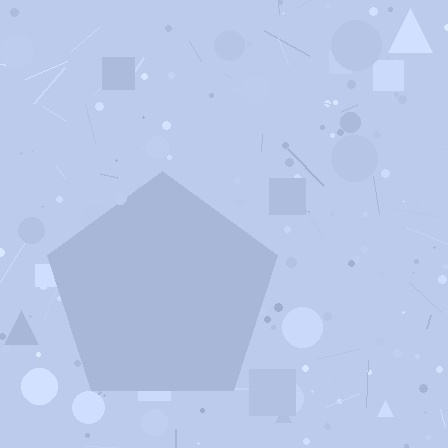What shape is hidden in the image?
A pentagon is hidden in the image.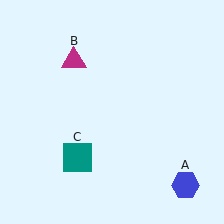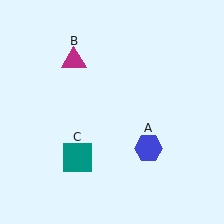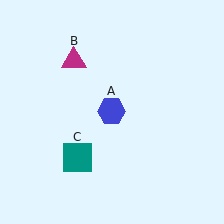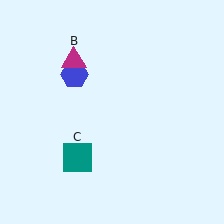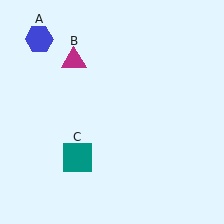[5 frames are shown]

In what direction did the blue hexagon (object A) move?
The blue hexagon (object A) moved up and to the left.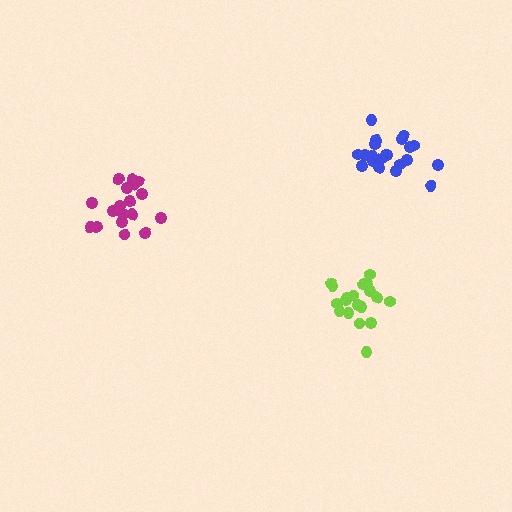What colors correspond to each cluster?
The clusters are colored: blue, magenta, lime.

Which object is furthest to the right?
The blue cluster is rightmost.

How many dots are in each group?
Group 1: 21 dots, Group 2: 18 dots, Group 3: 19 dots (58 total).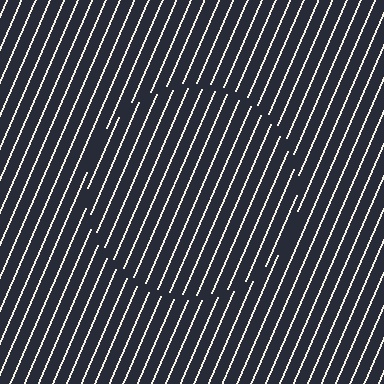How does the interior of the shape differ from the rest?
The interior of the shape contains the same grating, shifted by half a period — the contour is defined by the phase discontinuity where line-ends from the inner and outer gratings abut.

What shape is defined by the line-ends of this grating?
An illusory circle. The interior of the shape contains the same grating, shifted by half a period — the contour is defined by the phase discontinuity where line-ends from the inner and outer gratings abut.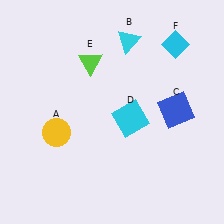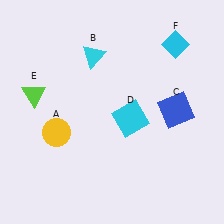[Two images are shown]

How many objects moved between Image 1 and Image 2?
2 objects moved between the two images.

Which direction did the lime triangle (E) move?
The lime triangle (E) moved left.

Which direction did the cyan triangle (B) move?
The cyan triangle (B) moved left.